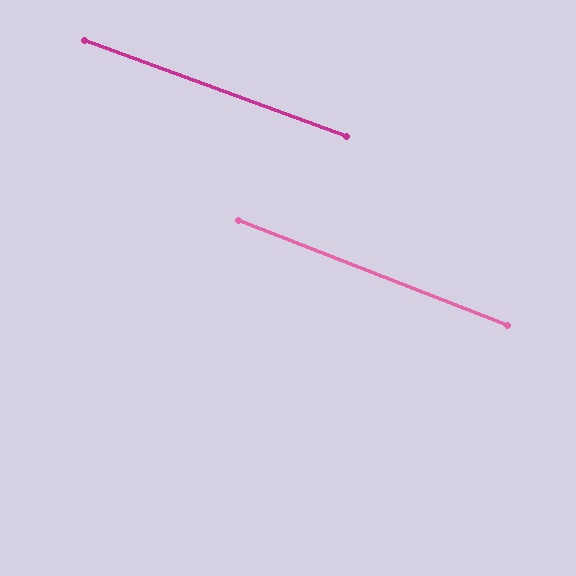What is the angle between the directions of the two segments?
Approximately 1 degree.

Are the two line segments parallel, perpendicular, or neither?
Parallel — their directions differ by only 1.1°.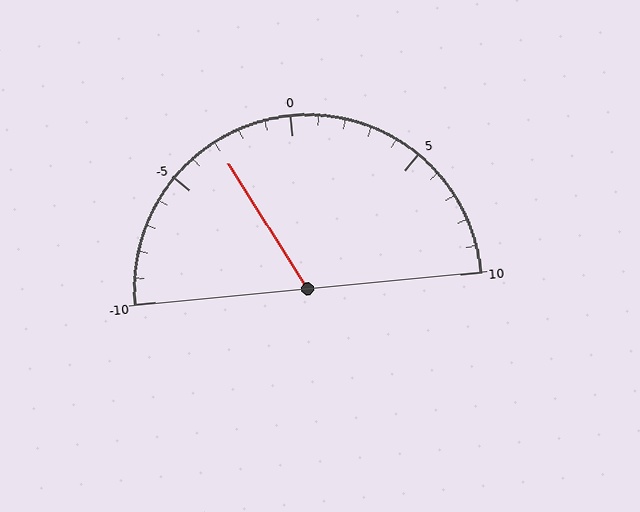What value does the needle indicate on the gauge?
The needle indicates approximately -3.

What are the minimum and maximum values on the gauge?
The gauge ranges from -10 to 10.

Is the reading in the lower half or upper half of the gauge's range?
The reading is in the lower half of the range (-10 to 10).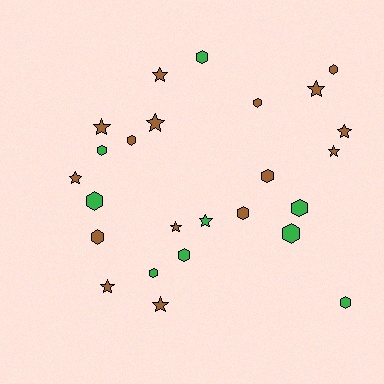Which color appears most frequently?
Brown, with 16 objects.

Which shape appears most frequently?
Hexagon, with 14 objects.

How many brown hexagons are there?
There are 6 brown hexagons.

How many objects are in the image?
There are 25 objects.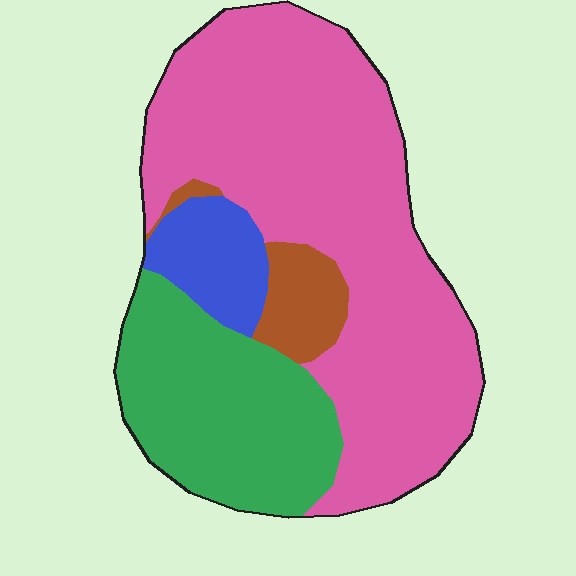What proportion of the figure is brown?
Brown covers 7% of the figure.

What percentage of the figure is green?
Green covers roughly 25% of the figure.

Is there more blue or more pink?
Pink.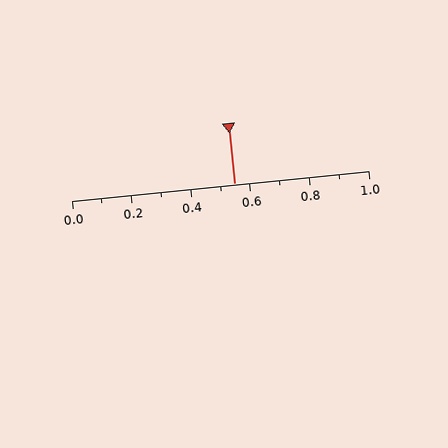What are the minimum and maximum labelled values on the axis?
The axis runs from 0.0 to 1.0.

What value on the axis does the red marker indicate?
The marker indicates approximately 0.55.